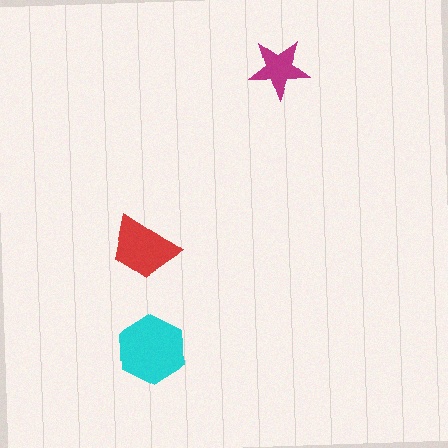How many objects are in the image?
There are 3 objects in the image.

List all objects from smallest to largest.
The magenta star, the red trapezoid, the cyan hexagon.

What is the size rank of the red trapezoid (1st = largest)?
2nd.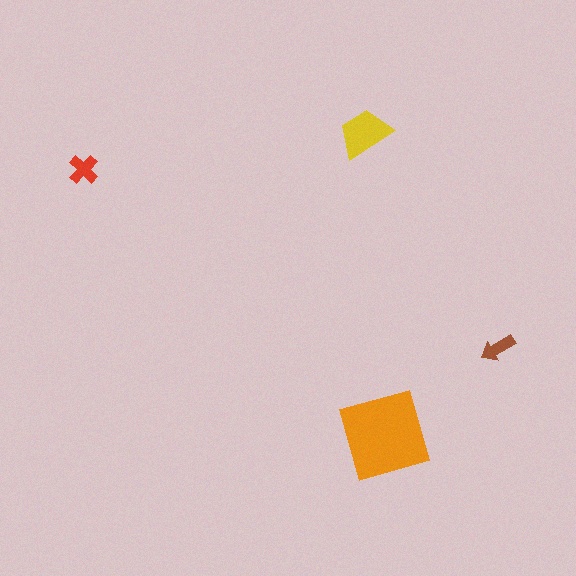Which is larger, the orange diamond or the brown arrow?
The orange diamond.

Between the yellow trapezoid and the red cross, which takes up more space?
The yellow trapezoid.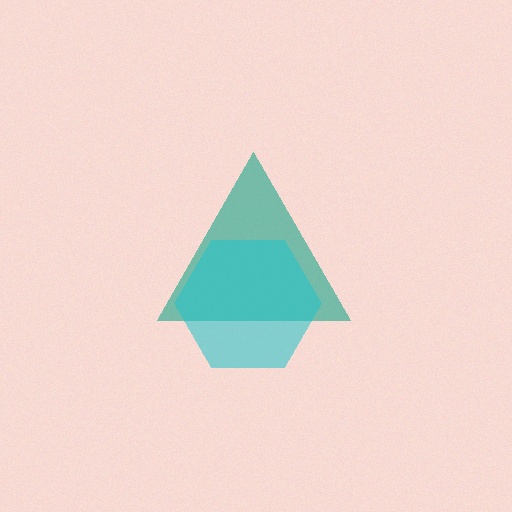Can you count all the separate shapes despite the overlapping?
Yes, there are 2 separate shapes.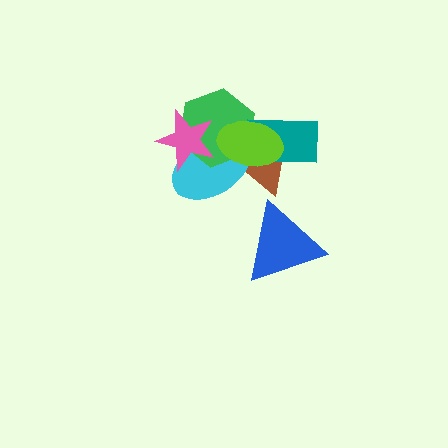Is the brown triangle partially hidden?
Yes, it is partially covered by another shape.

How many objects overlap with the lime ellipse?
4 objects overlap with the lime ellipse.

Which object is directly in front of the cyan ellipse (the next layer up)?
The green hexagon is directly in front of the cyan ellipse.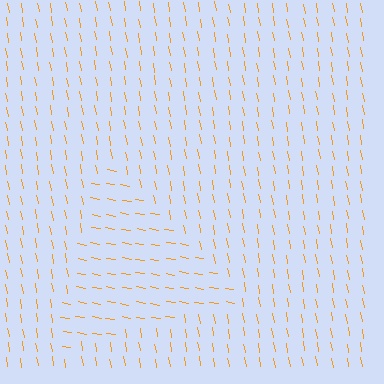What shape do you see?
I see a triangle.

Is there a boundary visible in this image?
Yes, there is a texture boundary formed by a change in line orientation.